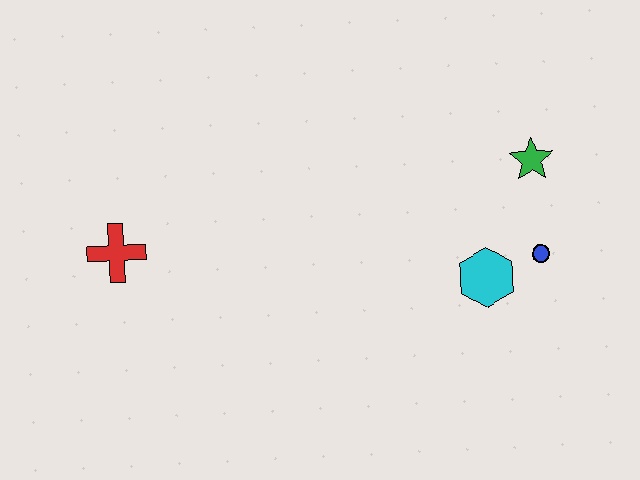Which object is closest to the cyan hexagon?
The blue circle is closest to the cyan hexagon.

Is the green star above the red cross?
Yes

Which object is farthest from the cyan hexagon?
The red cross is farthest from the cyan hexagon.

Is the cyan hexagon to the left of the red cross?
No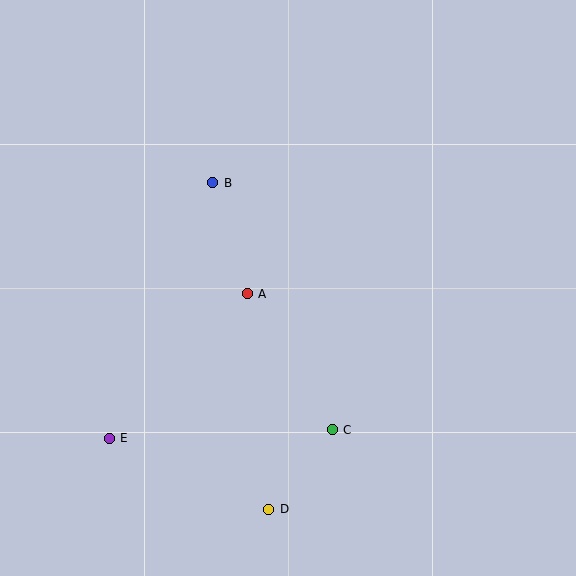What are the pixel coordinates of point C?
Point C is at (332, 430).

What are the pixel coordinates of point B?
Point B is at (213, 183).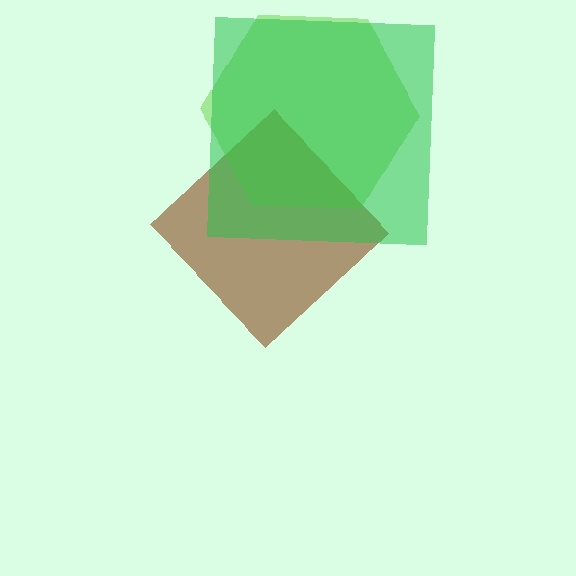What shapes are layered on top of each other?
The layered shapes are: a brown diamond, a lime hexagon, a green square.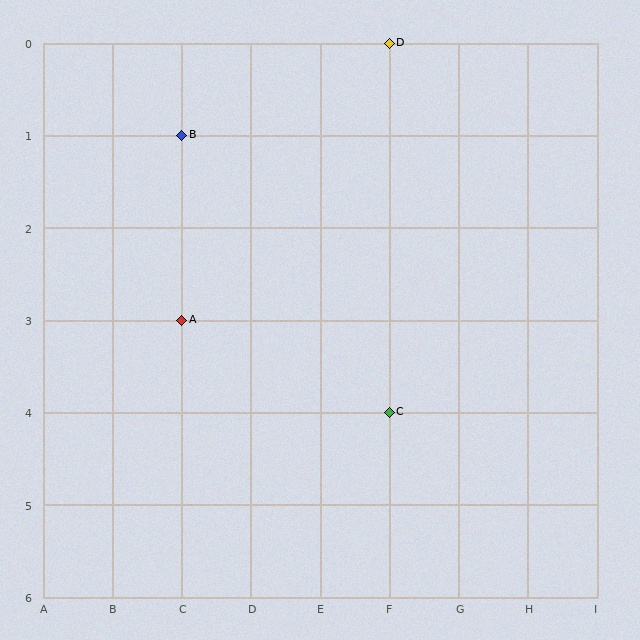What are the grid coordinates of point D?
Point D is at grid coordinates (F, 0).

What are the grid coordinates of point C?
Point C is at grid coordinates (F, 4).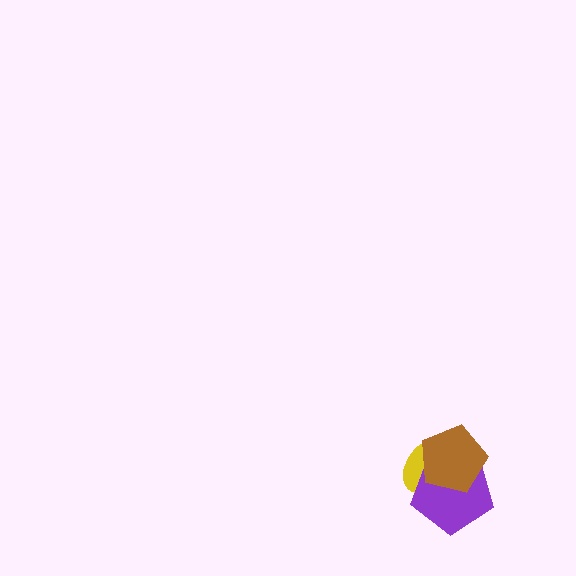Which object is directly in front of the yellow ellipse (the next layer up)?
The purple pentagon is directly in front of the yellow ellipse.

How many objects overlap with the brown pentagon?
2 objects overlap with the brown pentagon.